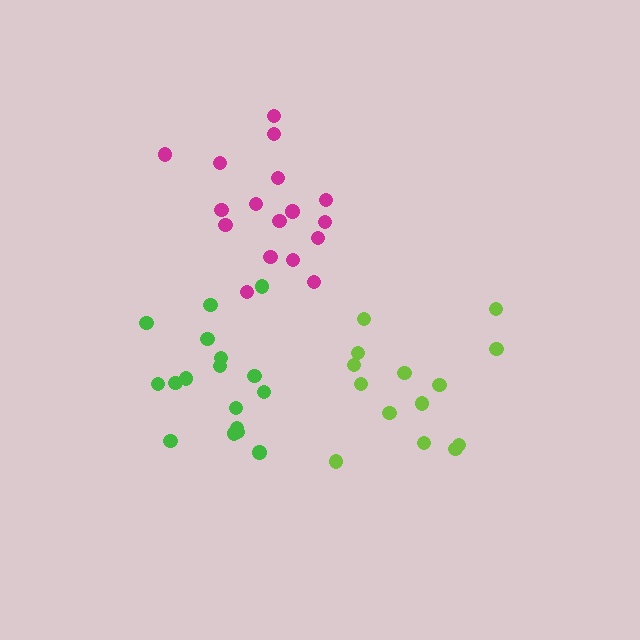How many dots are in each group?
Group 1: 14 dots, Group 2: 17 dots, Group 3: 17 dots (48 total).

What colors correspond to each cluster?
The clusters are colored: lime, magenta, green.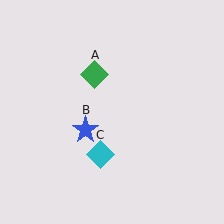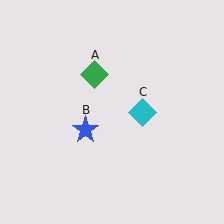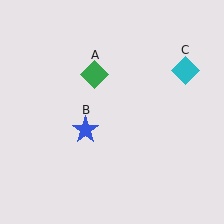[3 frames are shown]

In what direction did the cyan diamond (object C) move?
The cyan diamond (object C) moved up and to the right.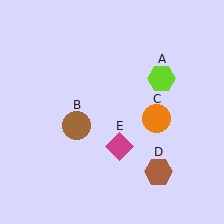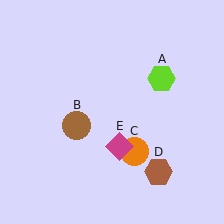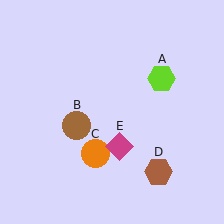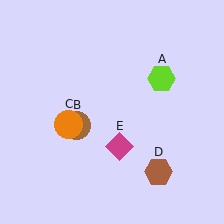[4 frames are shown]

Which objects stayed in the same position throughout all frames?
Lime hexagon (object A) and brown circle (object B) and brown hexagon (object D) and magenta diamond (object E) remained stationary.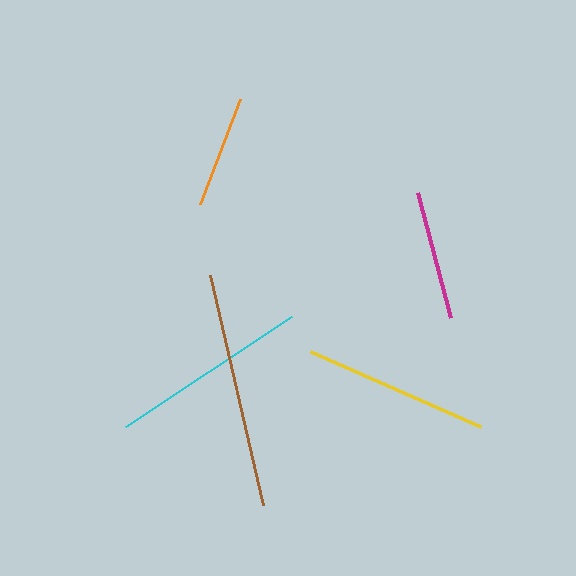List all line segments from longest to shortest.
From longest to shortest: brown, cyan, yellow, magenta, orange.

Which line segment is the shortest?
The orange line is the shortest at approximately 112 pixels.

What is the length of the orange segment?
The orange segment is approximately 112 pixels long.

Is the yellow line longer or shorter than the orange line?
The yellow line is longer than the orange line.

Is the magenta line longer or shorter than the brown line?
The brown line is longer than the magenta line.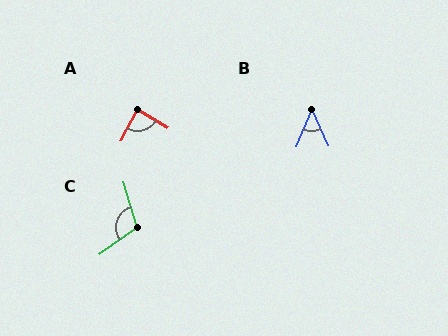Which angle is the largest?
C, at approximately 109 degrees.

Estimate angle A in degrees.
Approximately 85 degrees.